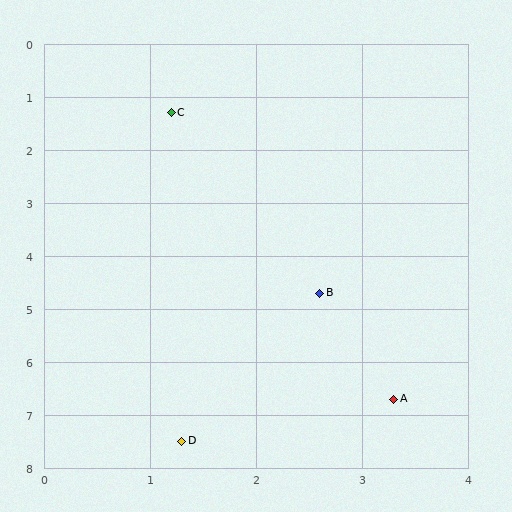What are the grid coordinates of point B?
Point B is at approximately (2.6, 4.7).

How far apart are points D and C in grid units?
Points D and C are about 6.2 grid units apart.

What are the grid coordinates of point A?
Point A is at approximately (3.3, 6.7).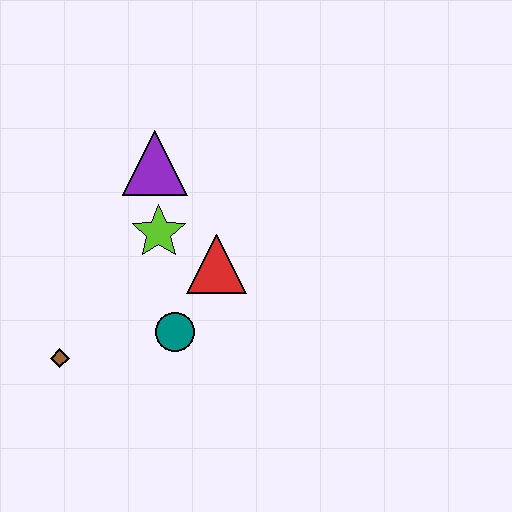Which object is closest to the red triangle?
The lime star is closest to the red triangle.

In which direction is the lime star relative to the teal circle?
The lime star is above the teal circle.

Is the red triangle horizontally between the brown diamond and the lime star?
No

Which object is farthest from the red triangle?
The brown diamond is farthest from the red triangle.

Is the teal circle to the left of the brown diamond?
No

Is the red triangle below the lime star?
Yes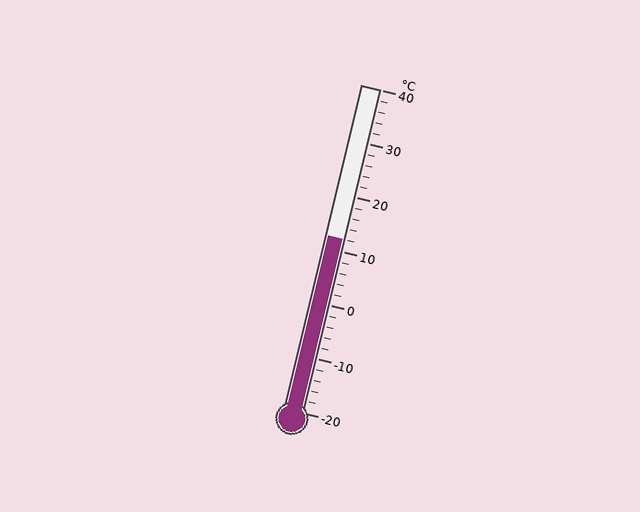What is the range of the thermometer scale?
The thermometer scale ranges from -20°C to 40°C.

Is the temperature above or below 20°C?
The temperature is below 20°C.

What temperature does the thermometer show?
The thermometer shows approximately 12°C.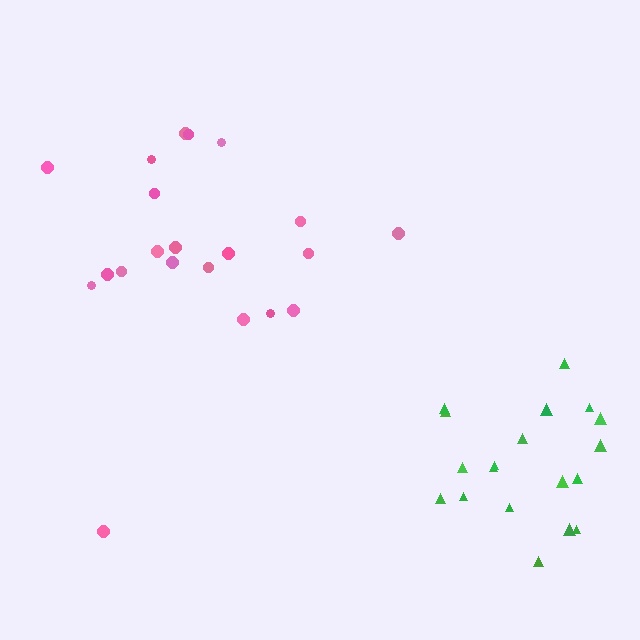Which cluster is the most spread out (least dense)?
Pink.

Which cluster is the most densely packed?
Green.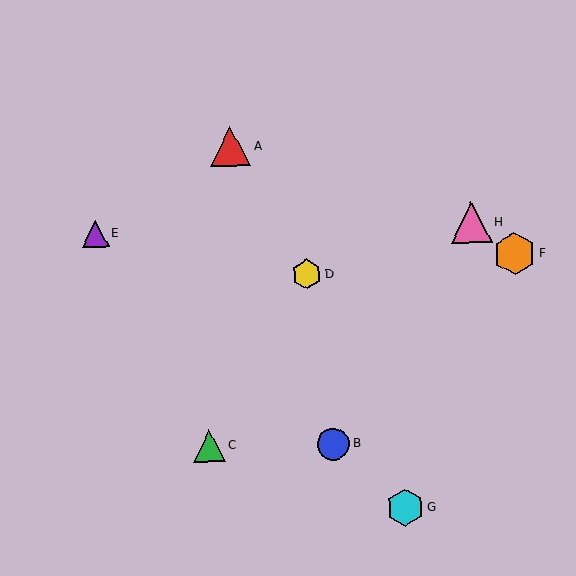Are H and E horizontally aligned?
Yes, both are at y≈223.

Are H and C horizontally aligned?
No, H is at y≈223 and C is at y≈446.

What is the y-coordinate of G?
Object G is at y≈508.